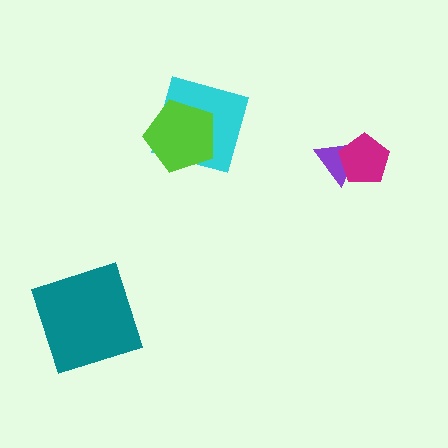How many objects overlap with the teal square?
0 objects overlap with the teal square.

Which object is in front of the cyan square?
The lime pentagon is in front of the cyan square.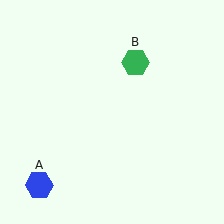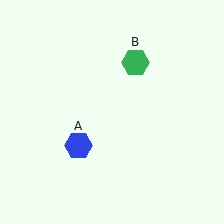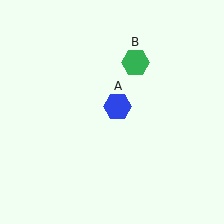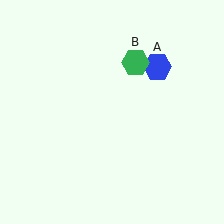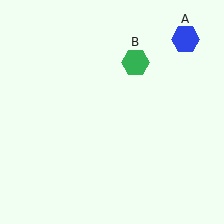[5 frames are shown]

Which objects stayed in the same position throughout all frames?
Green hexagon (object B) remained stationary.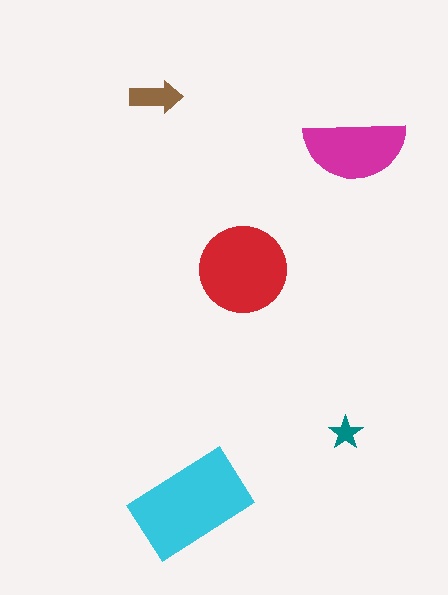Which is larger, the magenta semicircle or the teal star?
The magenta semicircle.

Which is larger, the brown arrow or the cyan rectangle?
The cyan rectangle.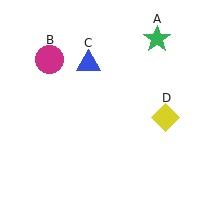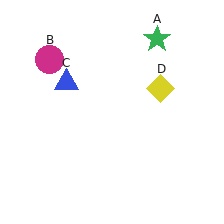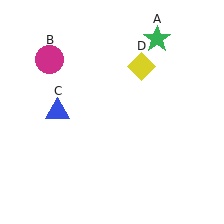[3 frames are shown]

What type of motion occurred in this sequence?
The blue triangle (object C), yellow diamond (object D) rotated counterclockwise around the center of the scene.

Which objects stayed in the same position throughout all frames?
Green star (object A) and magenta circle (object B) remained stationary.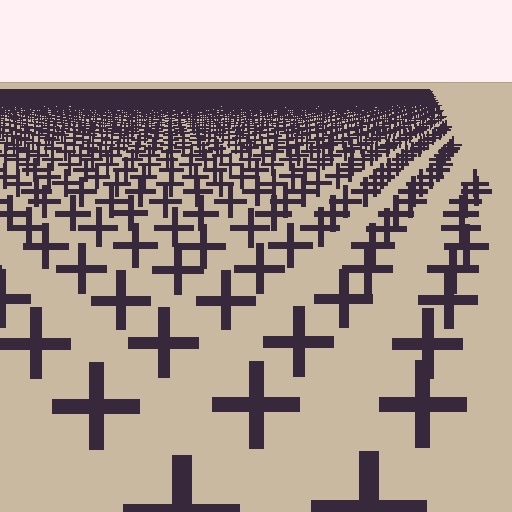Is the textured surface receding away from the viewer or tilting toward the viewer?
The surface is receding away from the viewer. Texture elements get smaller and denser toward the top.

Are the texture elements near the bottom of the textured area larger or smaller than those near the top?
Larger. Near the bottom, elements are closer to the viewer and appear at a bigger on-screen size.